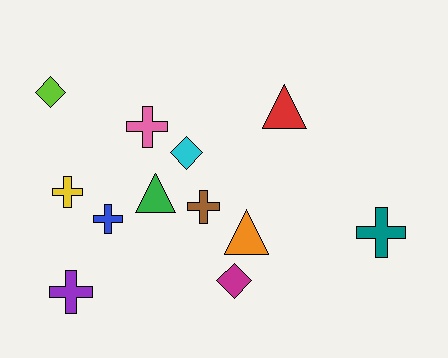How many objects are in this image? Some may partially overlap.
There are 12 objects.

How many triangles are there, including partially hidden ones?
There are 3 triangles.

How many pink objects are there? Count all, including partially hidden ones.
There is 1 pink object.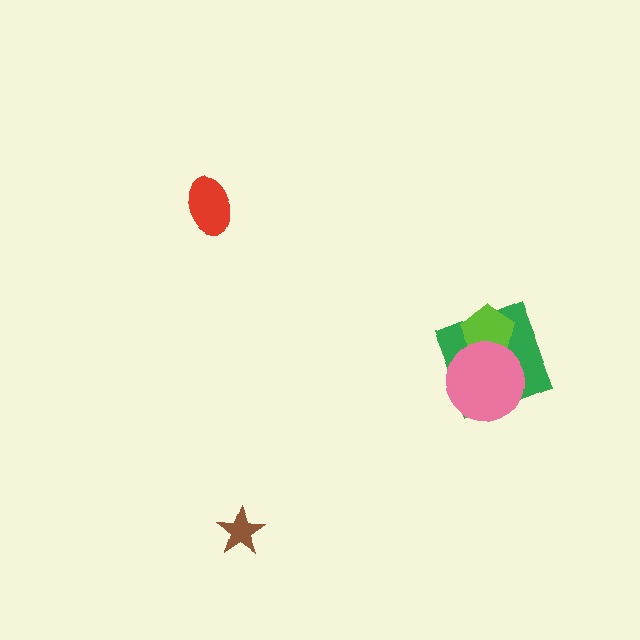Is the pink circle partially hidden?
No, no other shape covers it.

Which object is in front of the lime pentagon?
The pink circle is in front of the lime pentagon.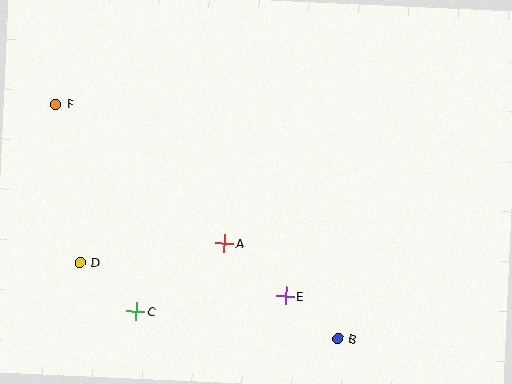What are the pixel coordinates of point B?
Point B is at (338, 339).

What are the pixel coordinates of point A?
Point A is at (224, 243).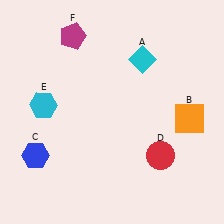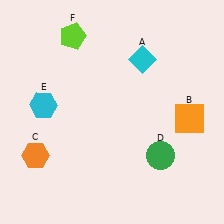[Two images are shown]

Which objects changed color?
C changed from blue to orange. D changed from red to green. F changed from magenta to lime.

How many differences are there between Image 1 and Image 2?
There are 3 differences between the two images.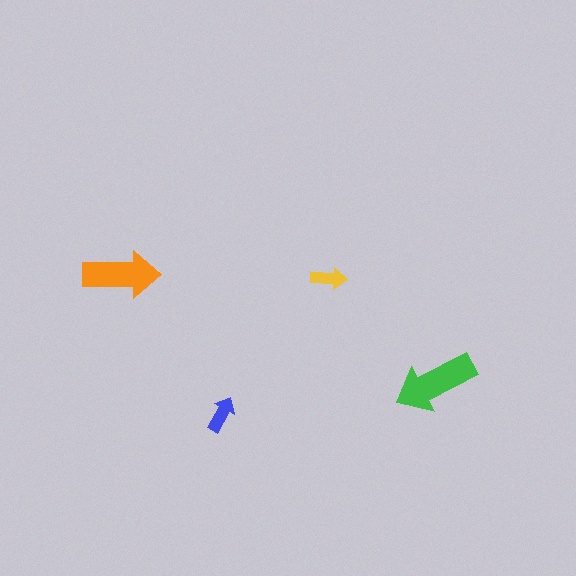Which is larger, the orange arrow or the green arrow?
The green one.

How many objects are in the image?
There are 4 objects in the image.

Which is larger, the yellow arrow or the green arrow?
The green one.